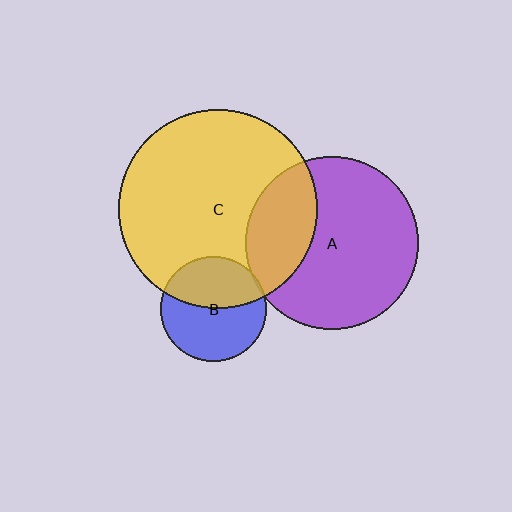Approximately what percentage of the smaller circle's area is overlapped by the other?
Approximately 5%.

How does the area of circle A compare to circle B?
Approximately 2.7 times.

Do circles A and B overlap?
Yes.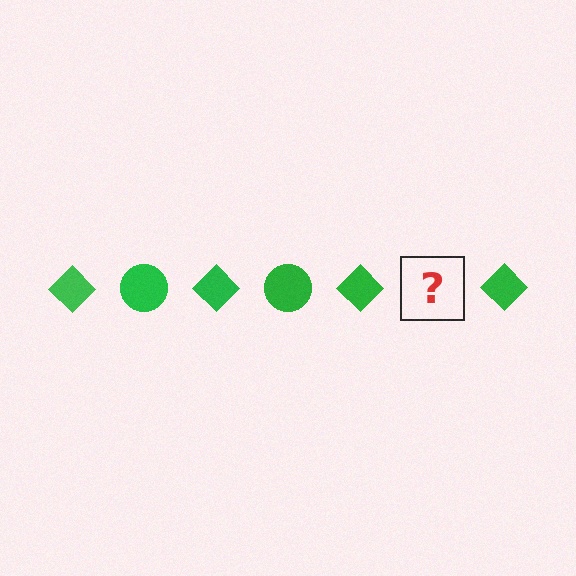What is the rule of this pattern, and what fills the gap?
The rule is that the pattern cycles through diamond, circle shapes in green. The gap should be filled with a green circle.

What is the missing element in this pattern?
The missing element is a green circle.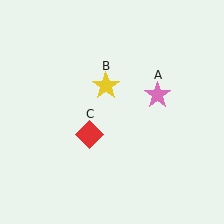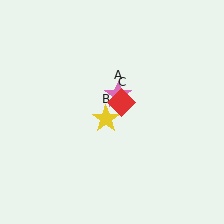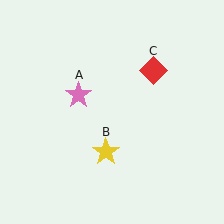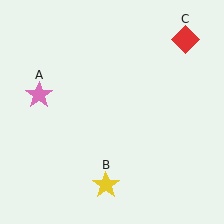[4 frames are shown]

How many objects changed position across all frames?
3 objects changed position: pink star (object A), yellow star (object B), red diamond (object C).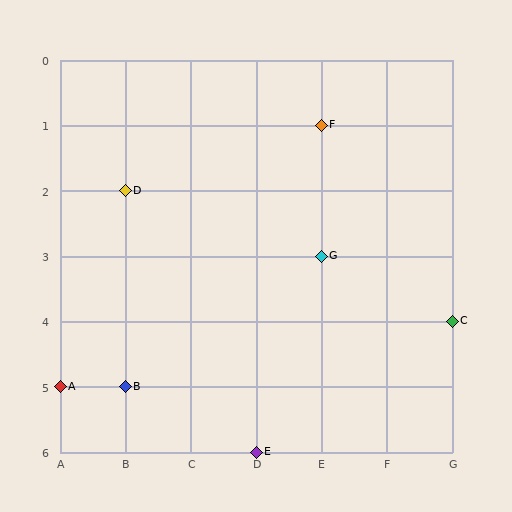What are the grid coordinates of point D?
Point D is at grid coordinates (B, 2).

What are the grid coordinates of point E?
Point E is at grid coordinates (D, 6).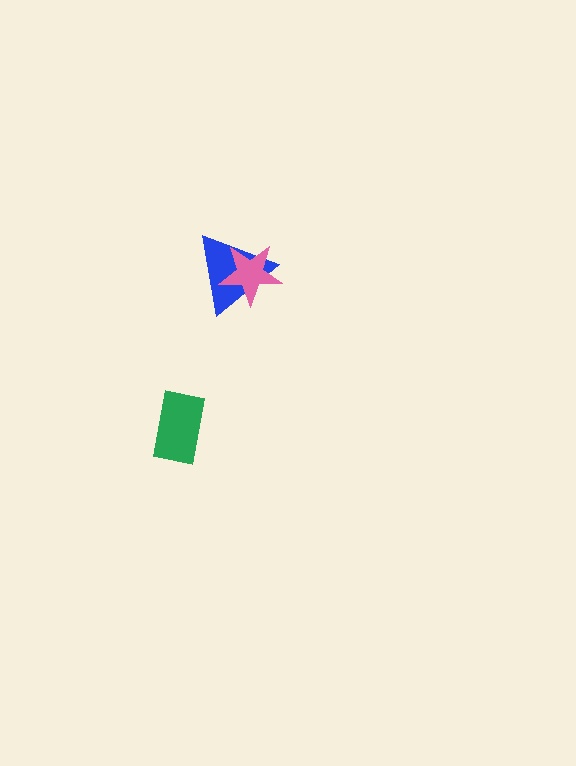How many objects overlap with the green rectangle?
0 objects overlap with the green rectangle.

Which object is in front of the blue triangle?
The pink star is in front of the blue triangle.